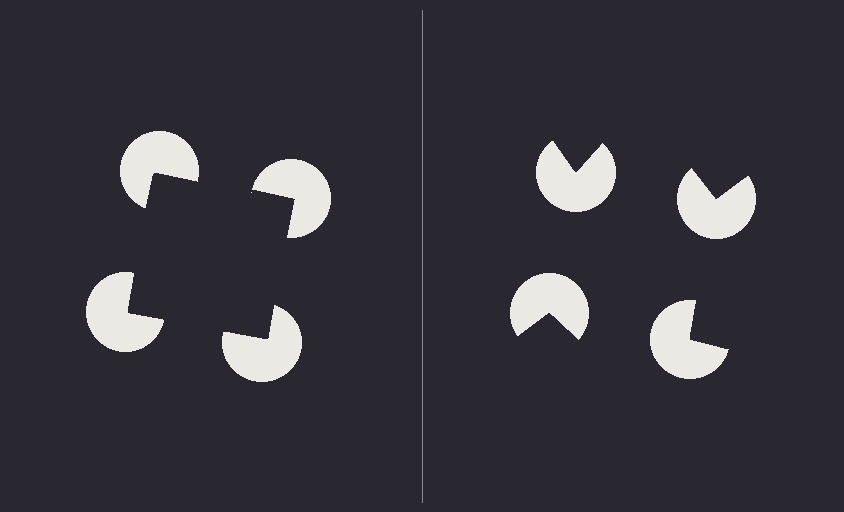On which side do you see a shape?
An illusory square appears on the left side. On the right side the wedge cuts are rotated, so no coherent shape forms.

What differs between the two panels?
The pac-man discs are positioned identically on both sides; only the wedge orientations differ. On the left they align to a square; on the right they are misaligned.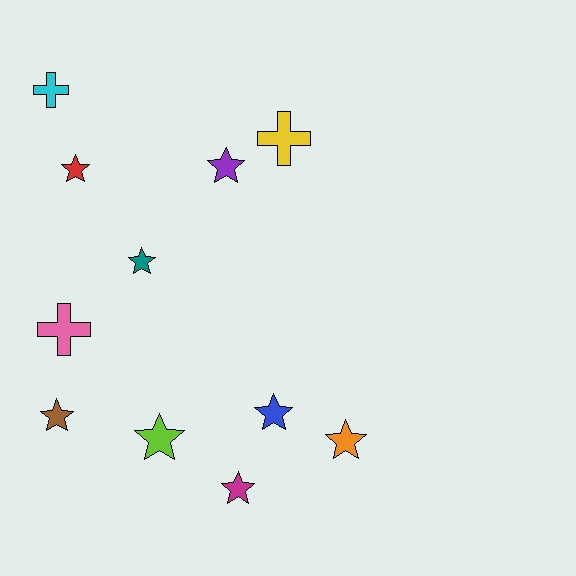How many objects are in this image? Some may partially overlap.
There are 11 objects.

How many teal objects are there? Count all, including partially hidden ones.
There is 1 teal object.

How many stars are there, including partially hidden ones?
There are 8 stars.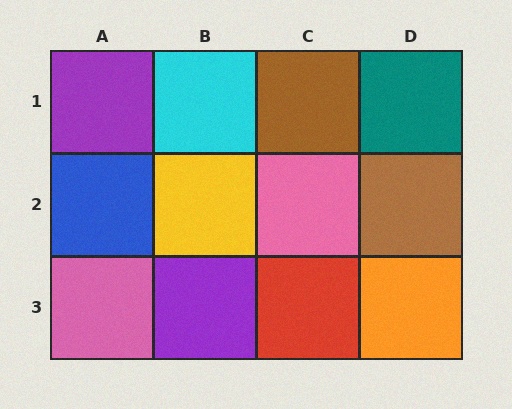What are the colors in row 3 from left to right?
Pink, purple, red, orange.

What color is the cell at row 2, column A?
Blue.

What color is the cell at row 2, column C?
Pink.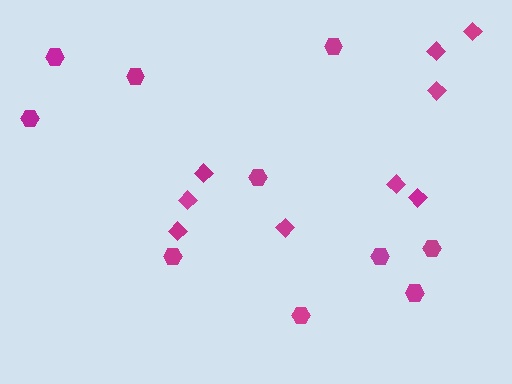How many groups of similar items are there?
There are 2 groups: one group of diamonds (9) and one group of hexagons (10).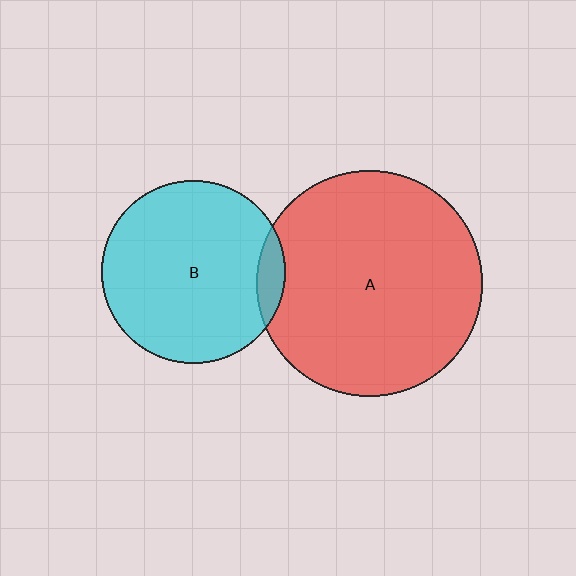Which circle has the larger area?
Circle A (red).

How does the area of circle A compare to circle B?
Approximately 1.5 times.